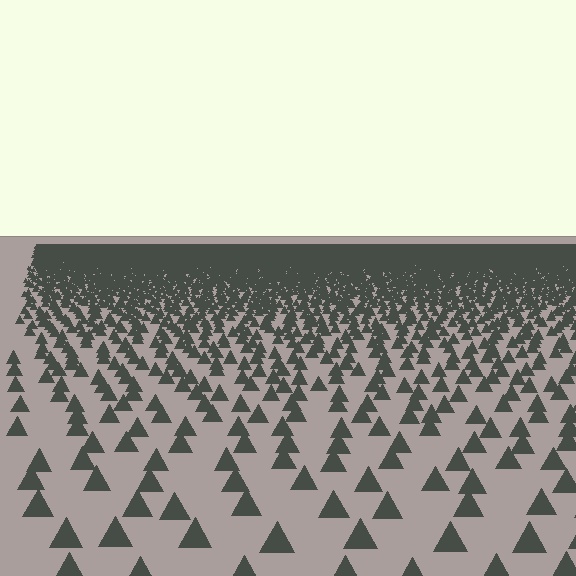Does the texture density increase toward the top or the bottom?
Density increases toward the top.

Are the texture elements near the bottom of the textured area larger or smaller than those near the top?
Larger. Near the bottom, elements are closer to the viewer and appear at a bigger on-screen size.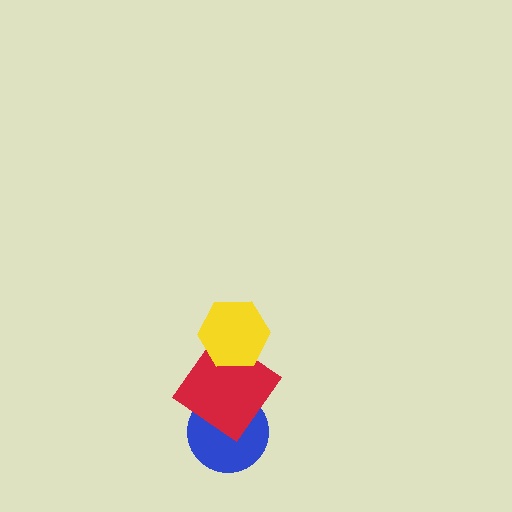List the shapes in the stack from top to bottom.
From top to bottom: the yellow hexagon, the red diamond, the blue circle.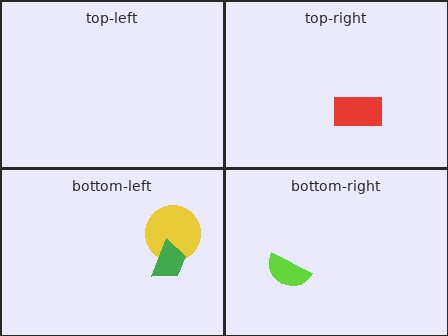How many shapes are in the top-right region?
1.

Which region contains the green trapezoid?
The bottom-left region.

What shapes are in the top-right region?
The red rectangle.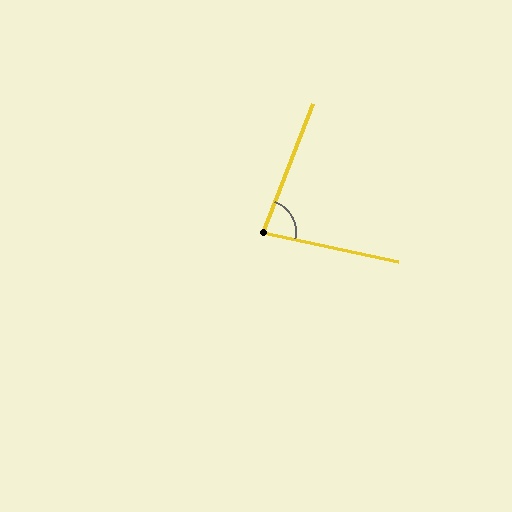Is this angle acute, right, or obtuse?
It is acute.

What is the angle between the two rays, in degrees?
Approximately 81 degrees.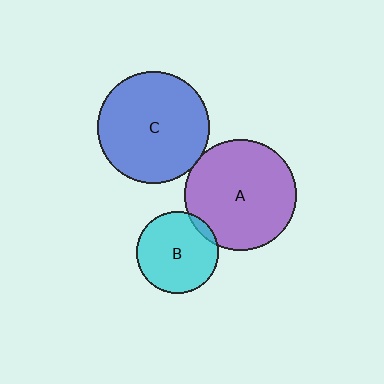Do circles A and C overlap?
Yes.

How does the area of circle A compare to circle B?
Approximately 1.9 times.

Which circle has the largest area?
Circle C (blue).